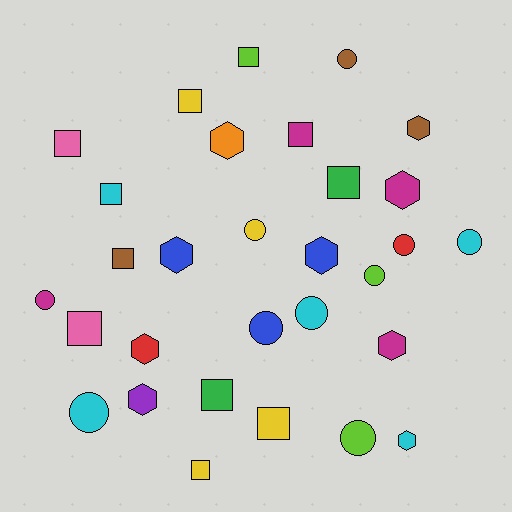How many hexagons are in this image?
There are 9 hexagons.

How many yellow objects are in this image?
There are 4 yellow objects.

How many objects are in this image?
There are 30 objects.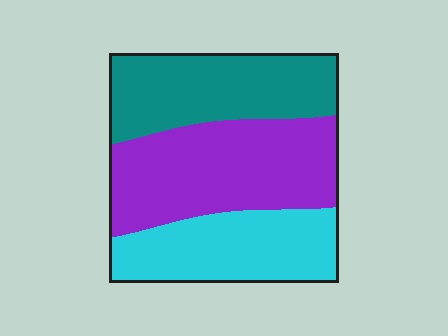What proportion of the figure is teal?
Teal covers roughly 30% of the figure.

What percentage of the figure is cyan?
Cyan takes up about one quarter (1/4) of the figure.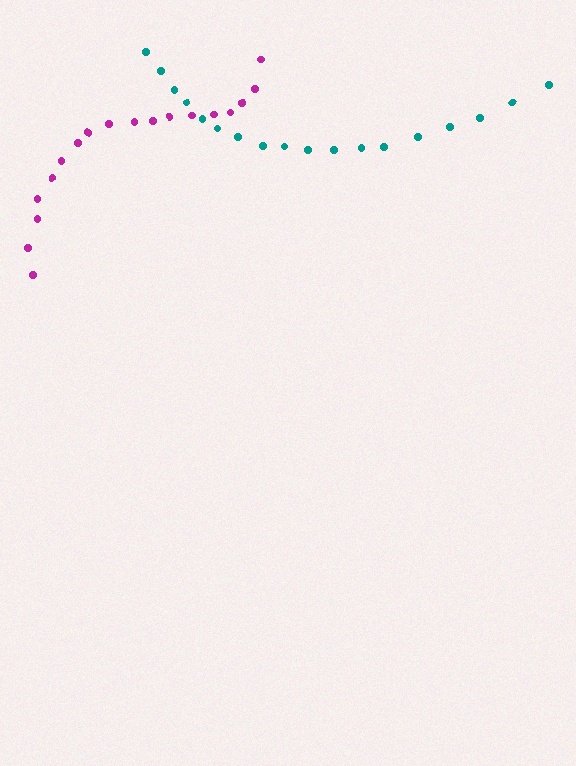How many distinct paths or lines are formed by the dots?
There are 2 distinct paths.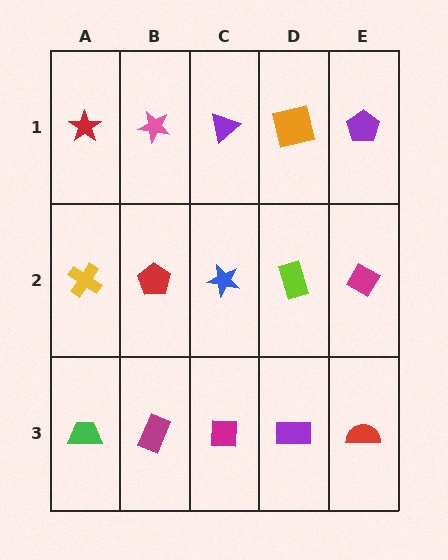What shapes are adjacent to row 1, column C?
A blue star (row 2, column C), a pink star (row 1, column B), an orange square (row 1, column D).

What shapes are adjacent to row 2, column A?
A red star (row 1, column A), a green trapezoid (row 3, column A), a red pentagon (row 2, column B).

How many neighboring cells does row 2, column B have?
4.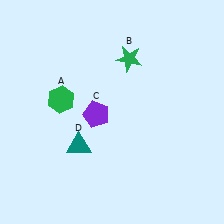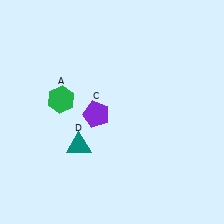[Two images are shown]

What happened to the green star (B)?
The green star (B) was removed in Image 2. It was in the top-right area of Image 1.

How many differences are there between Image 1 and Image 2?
There is 1 difference between the two images.